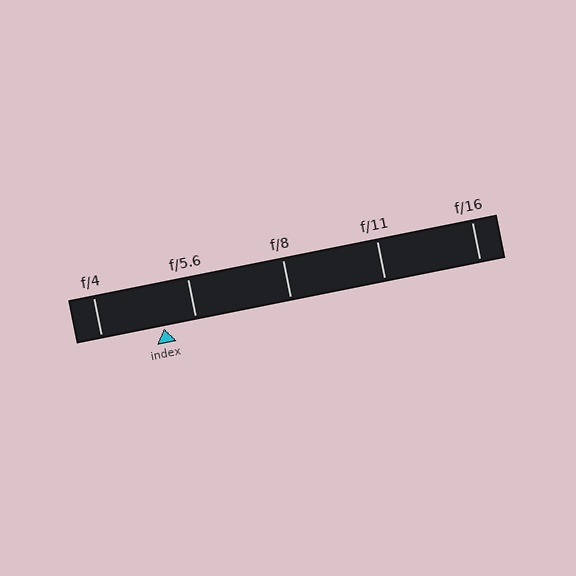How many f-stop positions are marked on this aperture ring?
There are 5 f-stop positions marked.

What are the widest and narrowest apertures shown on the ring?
The widest aperture shown is f/4 and the narrowest is f/16.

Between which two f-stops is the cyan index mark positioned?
The index mark is between f/4 and f/5.6.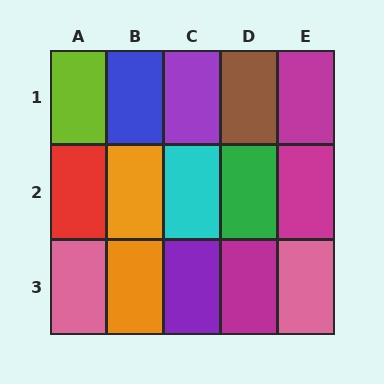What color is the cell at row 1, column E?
Magenta.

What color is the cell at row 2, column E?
Magenta.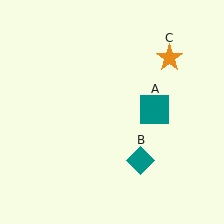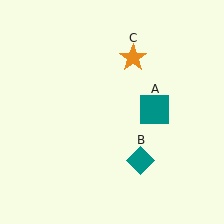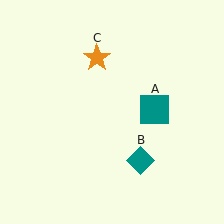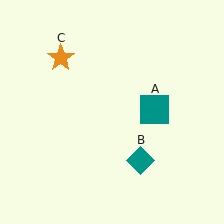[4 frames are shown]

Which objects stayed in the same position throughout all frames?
Teal square (object A) and teal diamond (object B) remained stationary.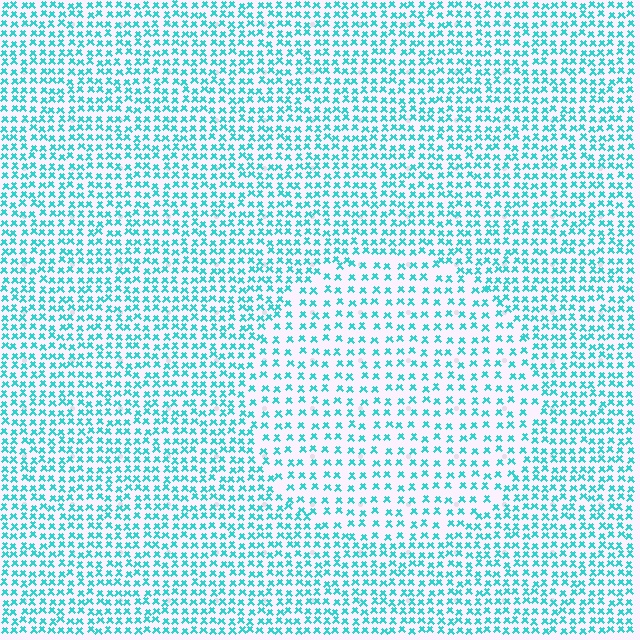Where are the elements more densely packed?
The elements are more densely packed outside the circle boundary.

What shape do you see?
I see a circle.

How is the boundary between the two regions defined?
The boundary is defined by a change in element density (approximately 1.7x ratio). All elements are the same color, size, and shape.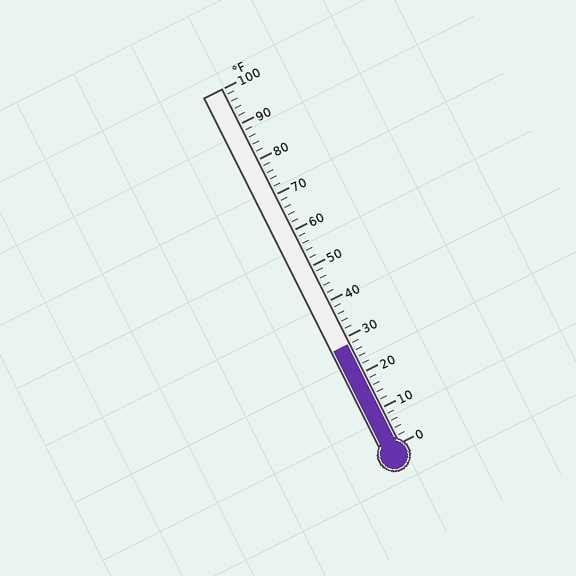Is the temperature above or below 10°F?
The temperature is above 10°F.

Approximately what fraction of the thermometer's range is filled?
The thermometer is filled to approximately 30% of its range.